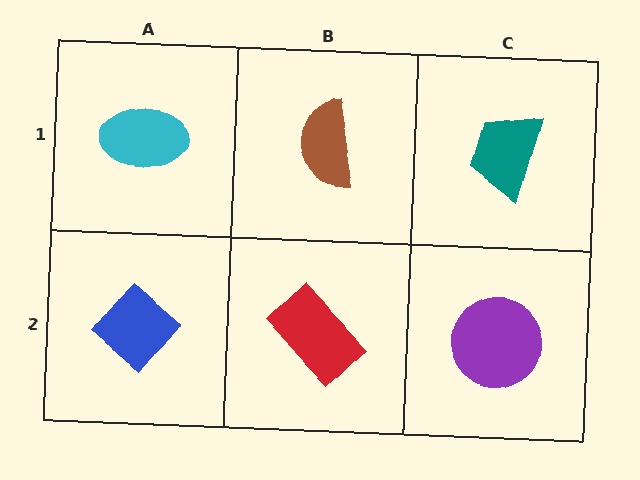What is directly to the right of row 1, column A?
A brown semicircle.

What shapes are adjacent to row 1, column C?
A purple circle (row 2, column C), a brown semicircle (row 1, column B).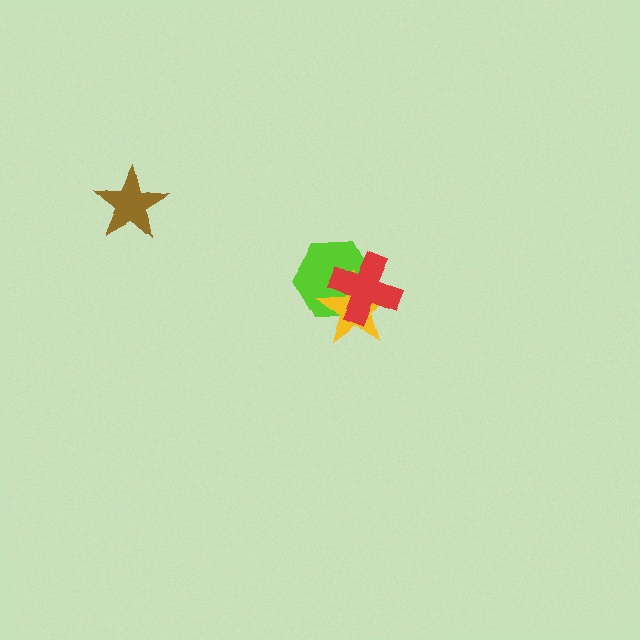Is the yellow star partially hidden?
Yes, it is partially covered by another shape.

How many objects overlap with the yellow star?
2 objects overlap with the yellow star.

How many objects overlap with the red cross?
2 objects overlap with the red cross.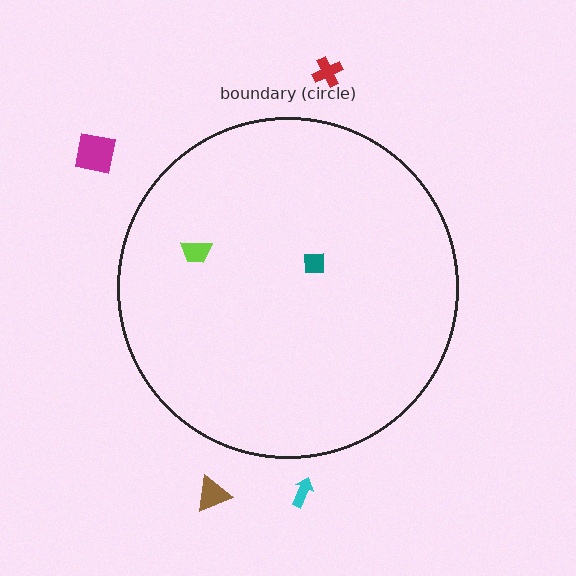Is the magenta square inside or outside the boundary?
Outside.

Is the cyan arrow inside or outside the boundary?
Outside.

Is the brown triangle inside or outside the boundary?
Outside.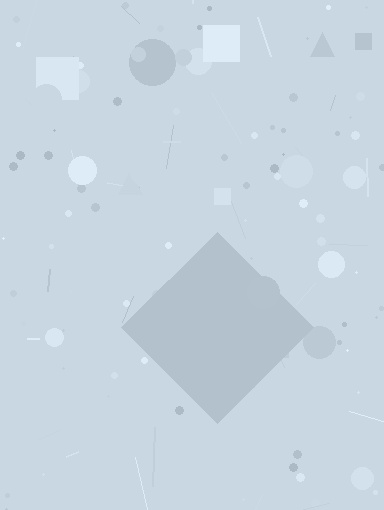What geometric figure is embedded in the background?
A diamond is embedded in the background.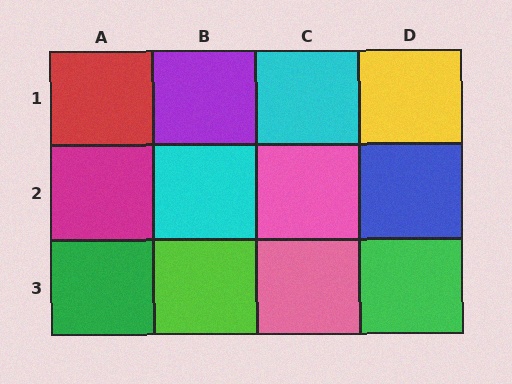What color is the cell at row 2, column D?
Blue.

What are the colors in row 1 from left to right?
Red, purple, cyan, yellow.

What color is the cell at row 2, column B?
Cyan.